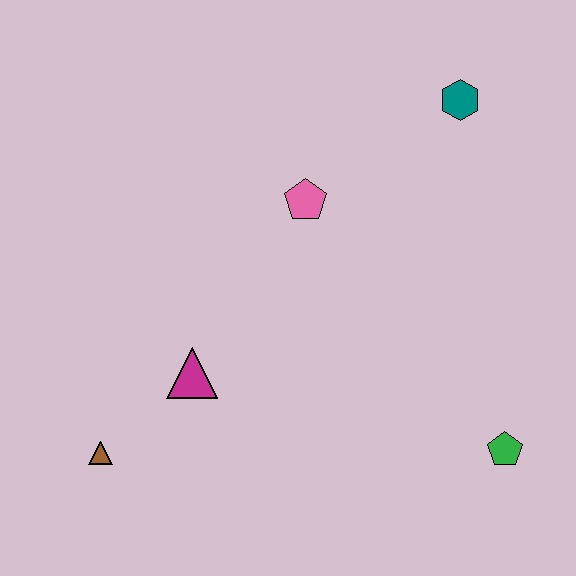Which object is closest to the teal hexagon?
The pink pentagon is closest to the teal hexagon.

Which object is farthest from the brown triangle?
The teal hexagon is farthest from the brown triangle.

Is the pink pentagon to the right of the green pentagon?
No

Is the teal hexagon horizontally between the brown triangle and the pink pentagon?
No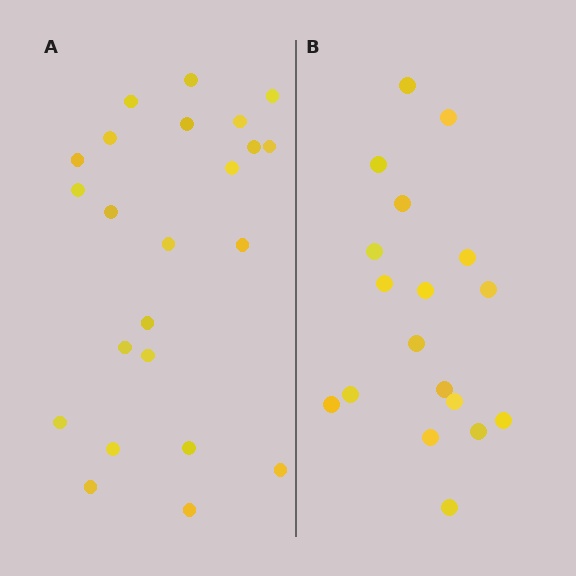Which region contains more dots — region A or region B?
Region A (the left region) has more dots.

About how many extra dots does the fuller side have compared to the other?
Region A has about 5 more dots than region B.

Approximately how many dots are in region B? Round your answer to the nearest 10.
About 20 dots. (The exact count is 18, which rounds to 20.)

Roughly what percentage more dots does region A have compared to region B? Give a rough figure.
About 30% more.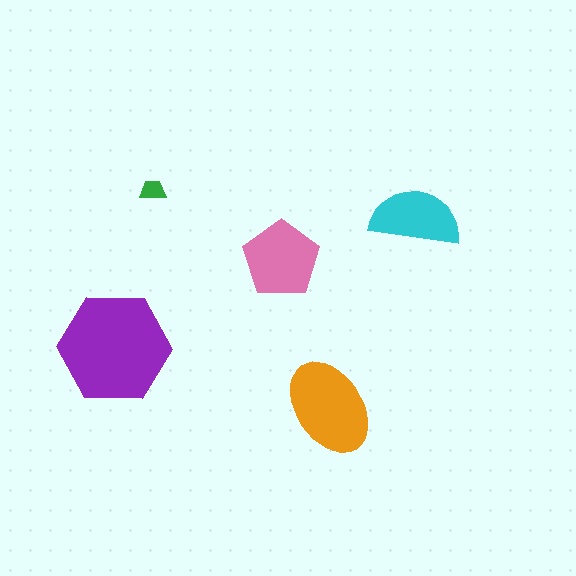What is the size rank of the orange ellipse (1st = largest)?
2nd.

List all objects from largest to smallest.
The purple hexagon, the orange ellipse, the pink pentagon, the cyan semicircle, the green trapezoid.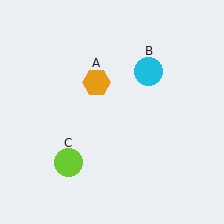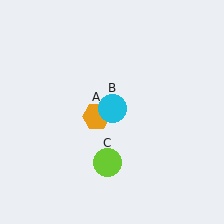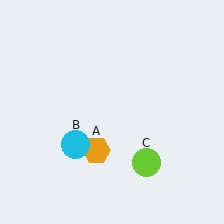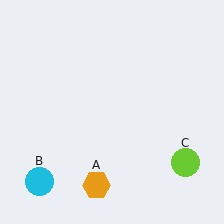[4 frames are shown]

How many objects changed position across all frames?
3 objects changed position: orange hexagon (object A), cyan circle (object B), lime circle (object C).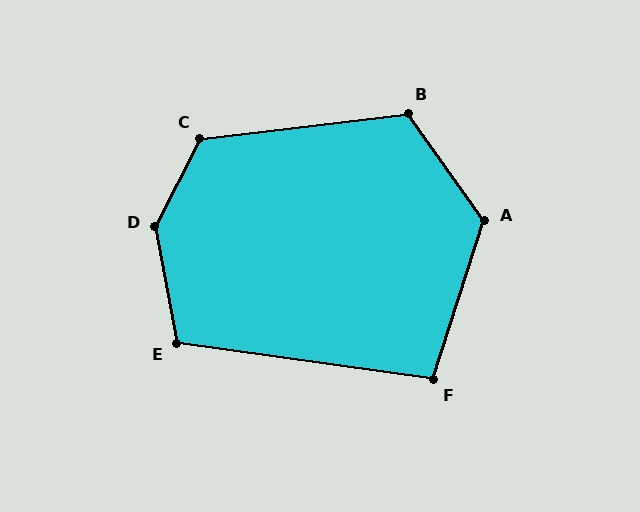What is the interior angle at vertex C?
Approximately 124 degrees (obtuse).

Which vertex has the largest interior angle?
D, at approximately 142 degrees.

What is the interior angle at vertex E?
Approximately 109 degrees (obtuse).